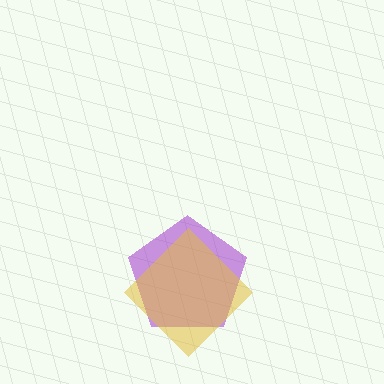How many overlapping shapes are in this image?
There are 2 overlapping shapes in the image.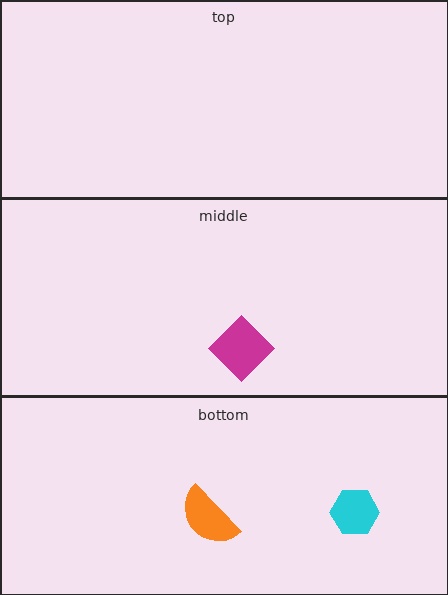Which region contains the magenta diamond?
The middle region.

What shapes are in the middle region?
The magenta diamond.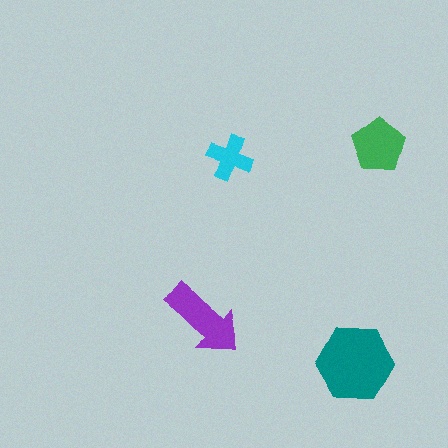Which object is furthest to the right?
The green pentagon is rightmost.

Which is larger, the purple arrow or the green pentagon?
The purple arrow.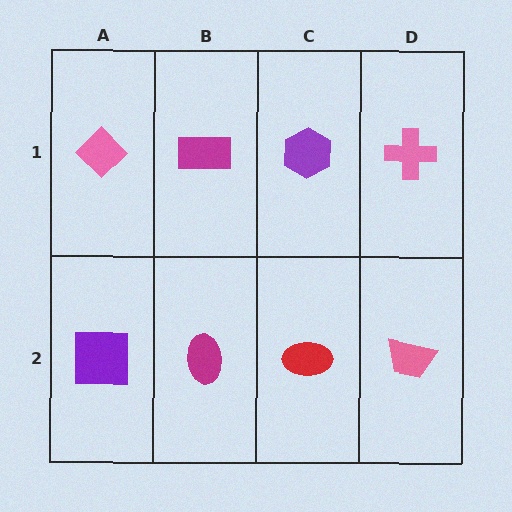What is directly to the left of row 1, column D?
A purple hexagon.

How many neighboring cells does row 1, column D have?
2.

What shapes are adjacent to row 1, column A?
A purple square (row 2, column A), a magenta rectangle (row 1, column B).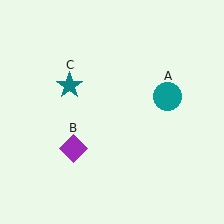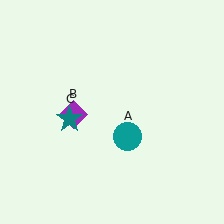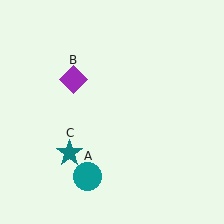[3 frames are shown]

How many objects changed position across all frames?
3 objects changed position: teal circle (object A), purple diamond (object B), teal star (object C).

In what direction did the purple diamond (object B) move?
The purple diamond (object B) moved up.